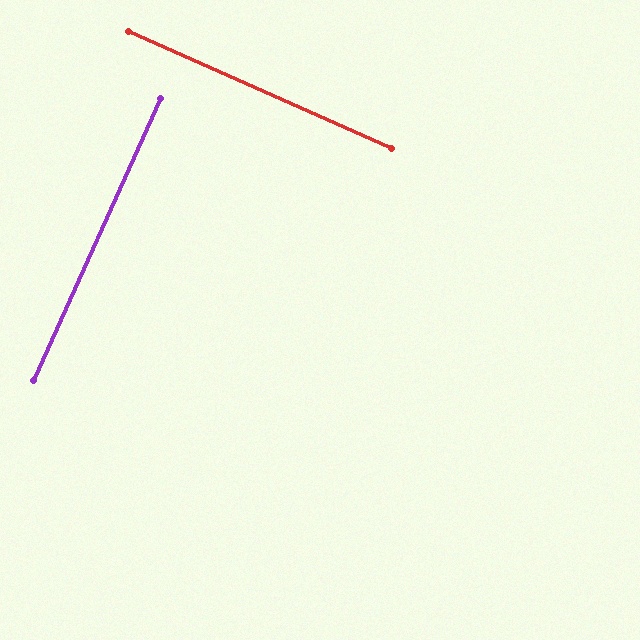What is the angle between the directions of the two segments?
Approximately 90 degrees.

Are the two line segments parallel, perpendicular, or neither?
Perpendicular — they meet at approximately 90°.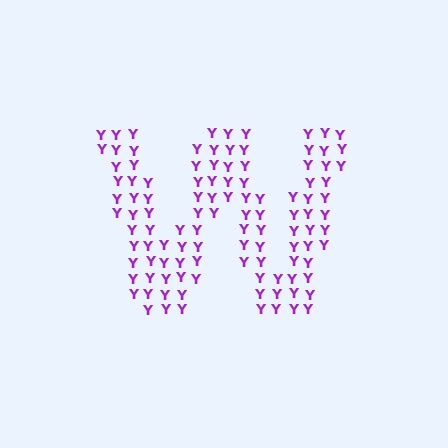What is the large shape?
The large shape is the letter W.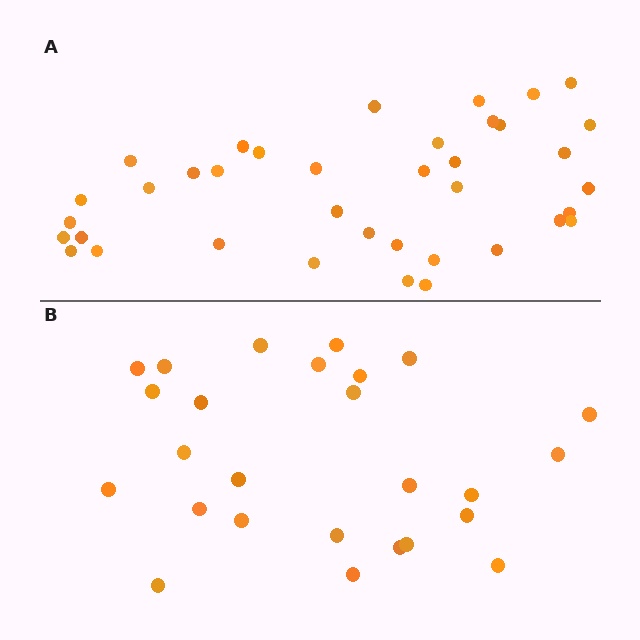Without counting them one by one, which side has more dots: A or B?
Region A (the top region) has more dots.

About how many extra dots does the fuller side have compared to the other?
Region A has roughly 12 or so more dots than region B.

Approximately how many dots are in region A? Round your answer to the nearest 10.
About 40 dots. (The exact count is 38, which rounds to 40.)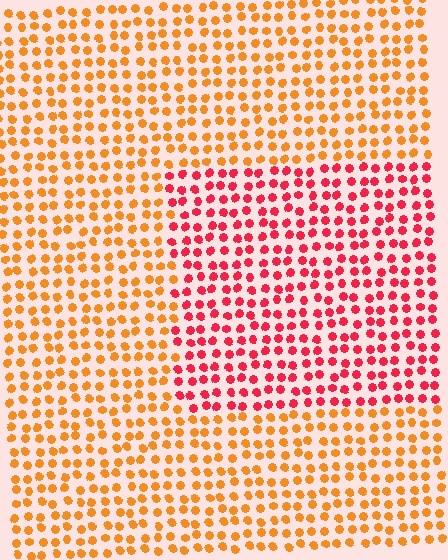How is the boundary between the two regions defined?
The boundary is defined purely by a slight shift in hue (about 42 degrees). Spacing, size, and orientation are identical on both sides.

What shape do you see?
I see a rectangle.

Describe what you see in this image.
The image is filled with small orange elements in a uniform arrangement. A rectangle-shaped region is visible where the elements are tinted to a slightly different hue, forming a subtle color boundary.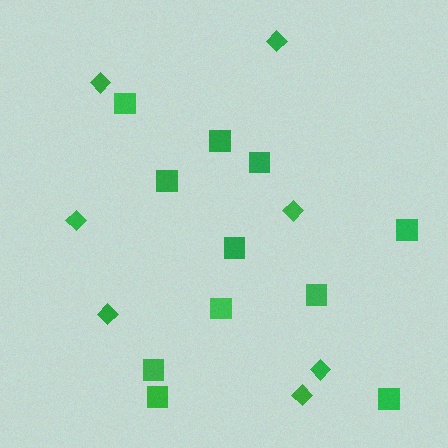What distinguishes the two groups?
There are 2 groups: one group of squares (11) and one group of diamonds (7).